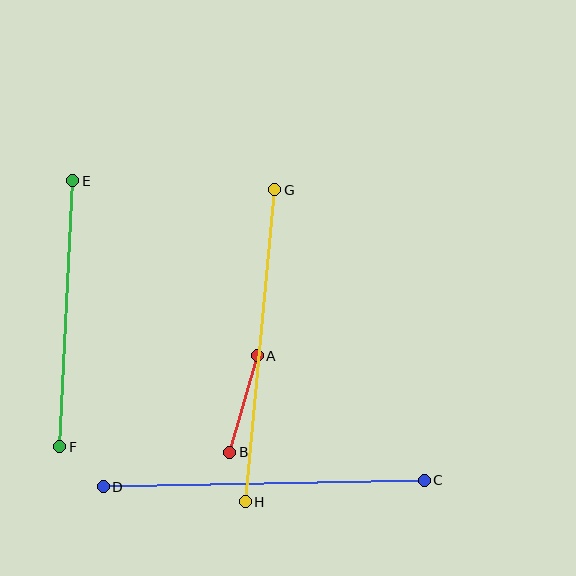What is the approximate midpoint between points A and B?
The midpoint is at approximately (243, 404) pixels.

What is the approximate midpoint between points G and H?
The midpoint is at approximately (260, 346) pixels.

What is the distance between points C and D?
The distance is approximately 321 pixels.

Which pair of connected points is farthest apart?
Points C and D are farthest apart.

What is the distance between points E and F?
The distance is approximately 266 pixels.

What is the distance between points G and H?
The distance is approximately 313 pixels.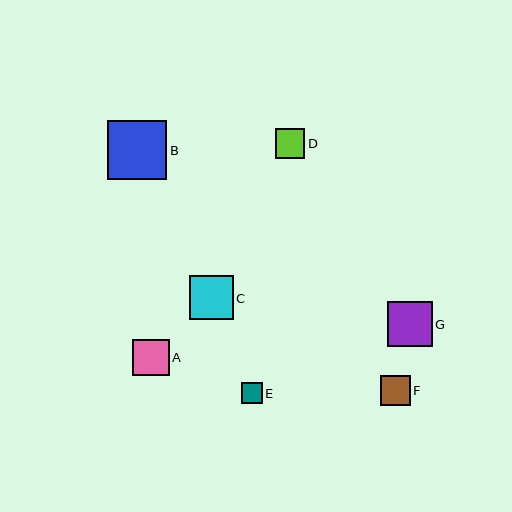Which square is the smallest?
Square E is the smallest with a size of approximately 21 pixels.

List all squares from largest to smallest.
From largest to smallest: B, G, C, A, F, D, E.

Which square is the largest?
Square B is the largest with a size of approximately 59 pixels.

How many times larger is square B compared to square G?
Square B is approximately 1.3 times the size of square G.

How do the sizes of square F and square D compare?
Square F and square D are approximately the same size.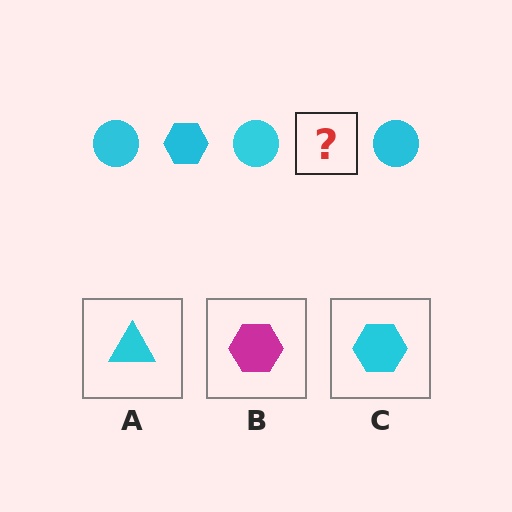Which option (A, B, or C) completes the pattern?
C.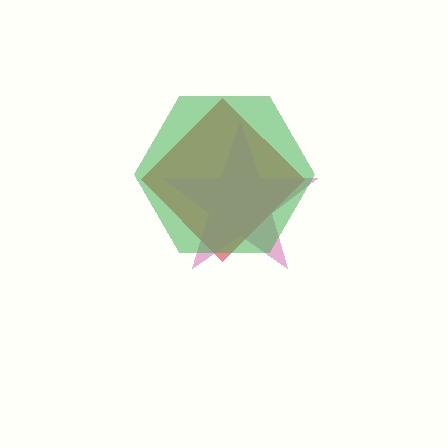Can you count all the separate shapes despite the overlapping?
Yes, there are 3 separate shapes.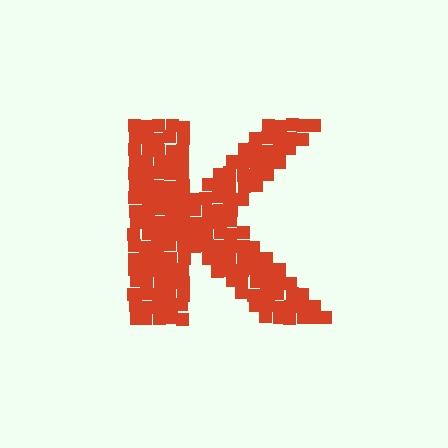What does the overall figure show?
The overall figure shows the letter K.